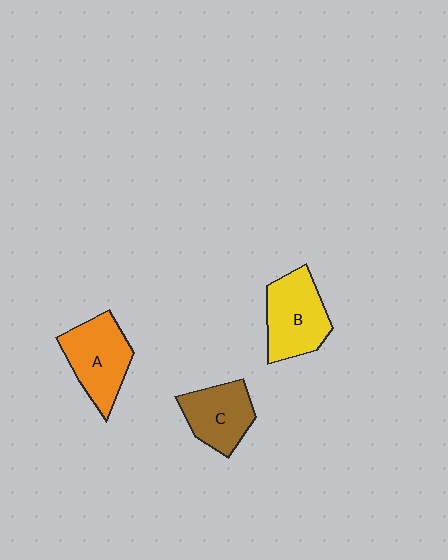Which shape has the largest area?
Shape B (yellow).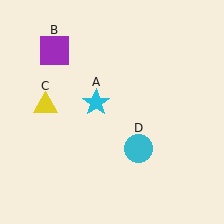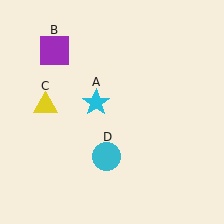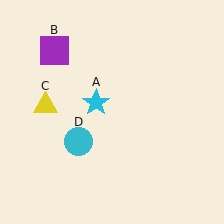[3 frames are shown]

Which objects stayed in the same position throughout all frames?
Cyan star (object A) and purple square (object B) and yellow triangle (object C) remained stationary.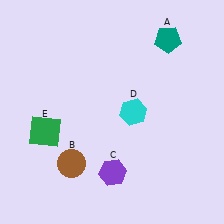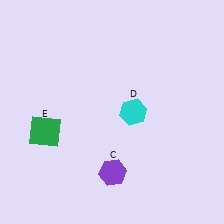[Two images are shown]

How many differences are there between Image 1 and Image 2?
There are 2 differences between the two images.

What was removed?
The brown circle (B), the teal pentagon (A) were removed in Image 2.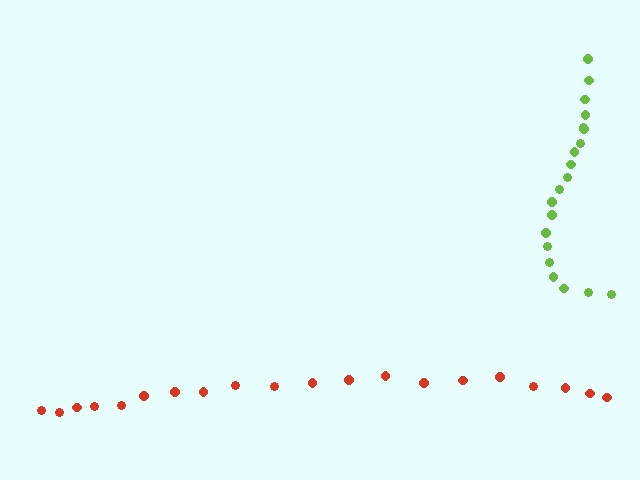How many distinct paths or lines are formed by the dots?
There are 2 distinct paths.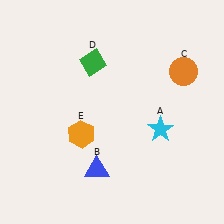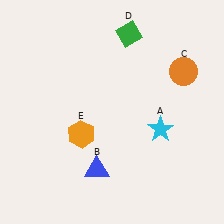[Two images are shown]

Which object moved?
The green diamond (D) moved right.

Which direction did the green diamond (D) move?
The green diamond (D) moved right.